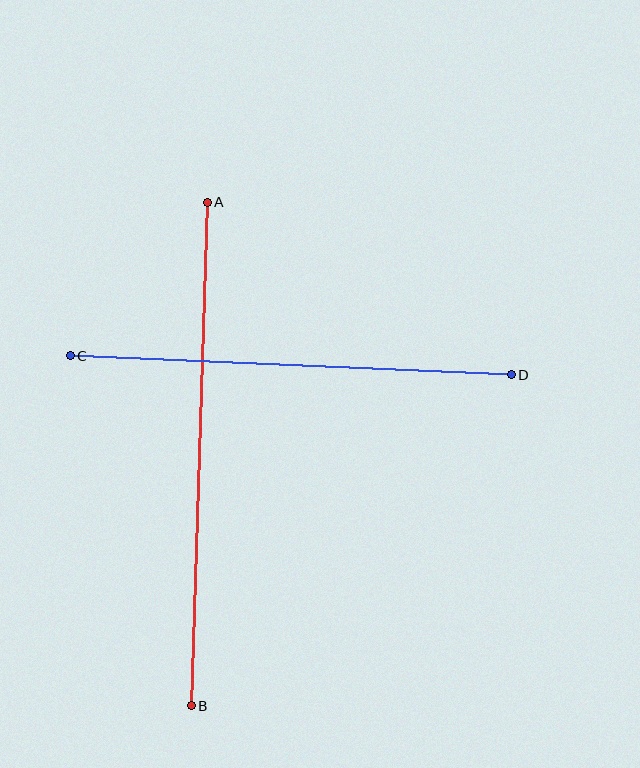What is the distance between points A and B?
The distance is approximately 504 pixels.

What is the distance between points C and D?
The distance is approximately 442 pixels.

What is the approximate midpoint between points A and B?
The midpoint is at approximately (199, 454) pixels.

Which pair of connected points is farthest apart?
Points A and B are farthest apart.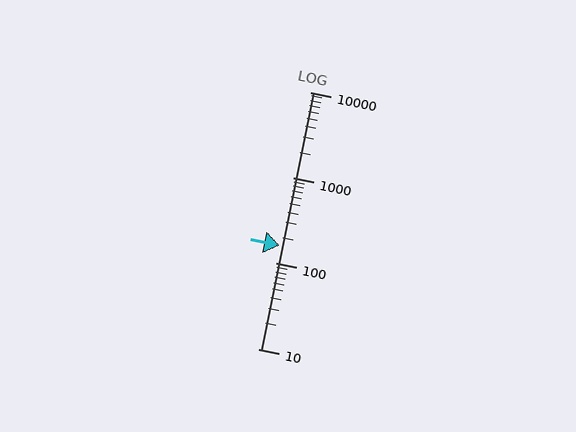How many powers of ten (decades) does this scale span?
The scale spans 3 decades, from 10 to 10000.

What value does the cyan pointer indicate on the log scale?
The pointer indicates approximately 160.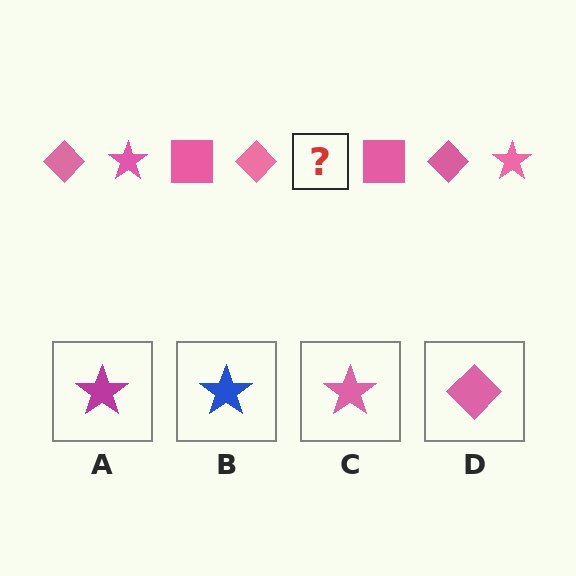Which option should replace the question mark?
Option C.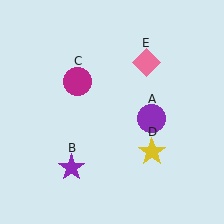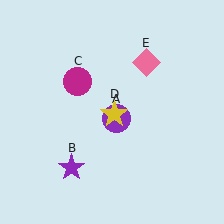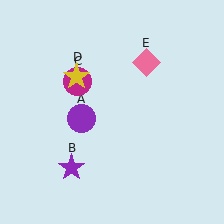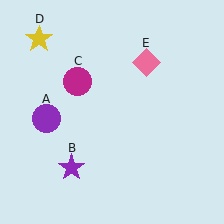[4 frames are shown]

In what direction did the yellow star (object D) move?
The yellow star (object D) moved up and to the left.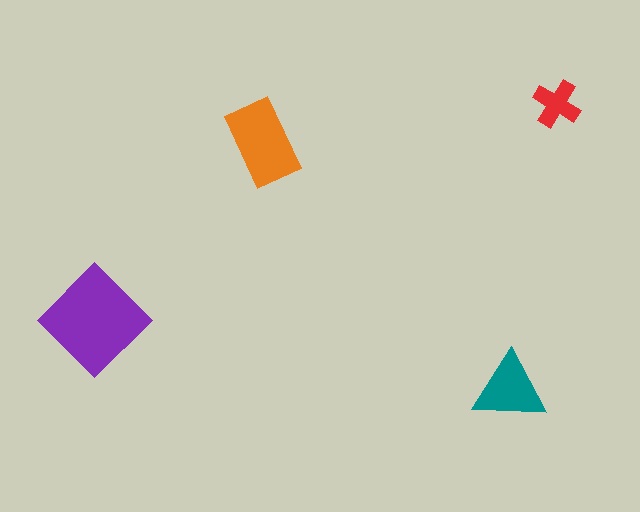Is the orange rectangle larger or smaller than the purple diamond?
Smaller.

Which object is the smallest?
The red cross.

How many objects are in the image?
There are 4 objects in the image.